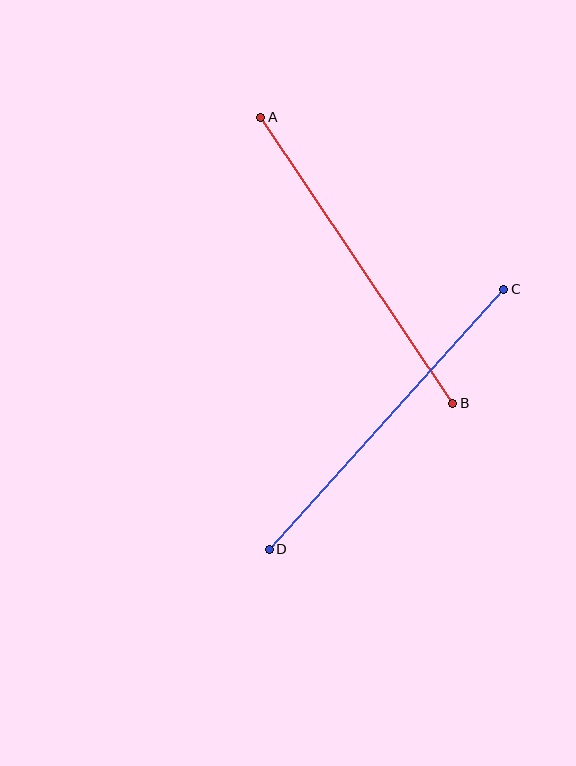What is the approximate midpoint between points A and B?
The midpoint is at approximately (357, 260) pixels.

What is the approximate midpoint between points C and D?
The midpoint is at approximately (387, 419) pixels.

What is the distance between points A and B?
The distance is approximately 344 pixels.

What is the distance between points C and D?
The distance is approximately 350 pixels.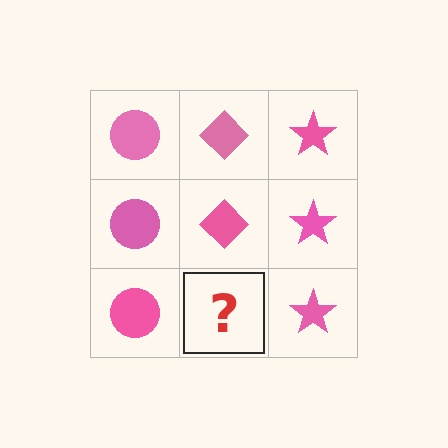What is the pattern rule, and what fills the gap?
The rule is that each column has a consistent shape. The gap should be filled with a pink diamond.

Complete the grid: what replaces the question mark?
The question mark should be replaced with a pink diamond.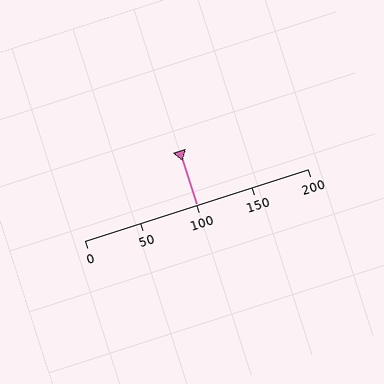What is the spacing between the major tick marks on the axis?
The major ticks are spaced 50 apart.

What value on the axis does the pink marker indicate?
The marker indicates approximately 100.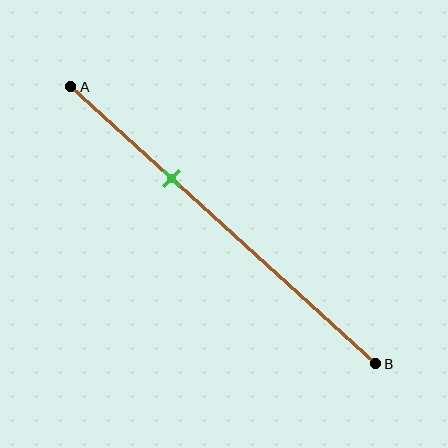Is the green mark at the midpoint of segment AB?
No, the mark is at about 35% from A, not at the 50% midpoint.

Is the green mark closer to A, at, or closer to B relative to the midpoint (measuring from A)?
The green mark is closer to point A than the midpoint of segment AB.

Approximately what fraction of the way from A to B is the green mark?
The green mark is approximately 35% of the way from A to B.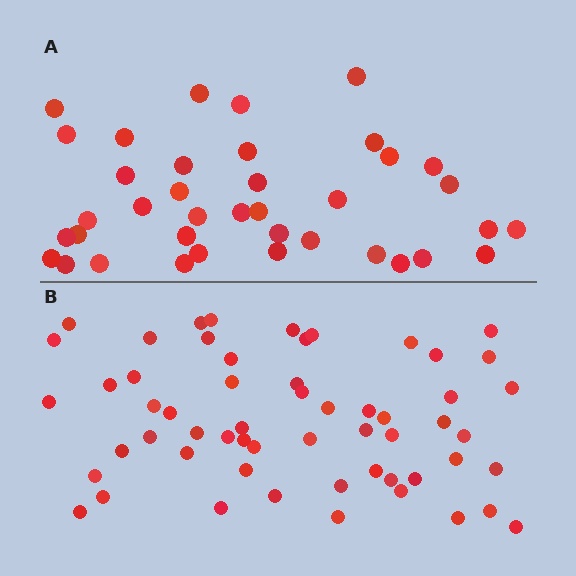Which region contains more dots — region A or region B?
Region B (the bottom region) has more dots.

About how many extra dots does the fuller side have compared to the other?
Region B has approximately 20 more dots than region A.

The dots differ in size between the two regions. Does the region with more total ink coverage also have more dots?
No. Region A has more total ink coverage because its dots are larger, but region B actually contains more individual dots. Total area can be misleading — the number of items is what matters here.